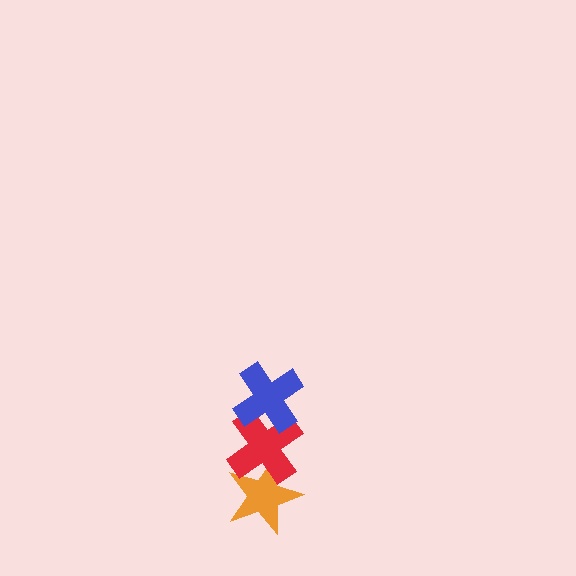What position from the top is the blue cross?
The blue cross is 1st from the top.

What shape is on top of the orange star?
The red cross is on top of the orange star.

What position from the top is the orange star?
The orange star is 3rd from the top.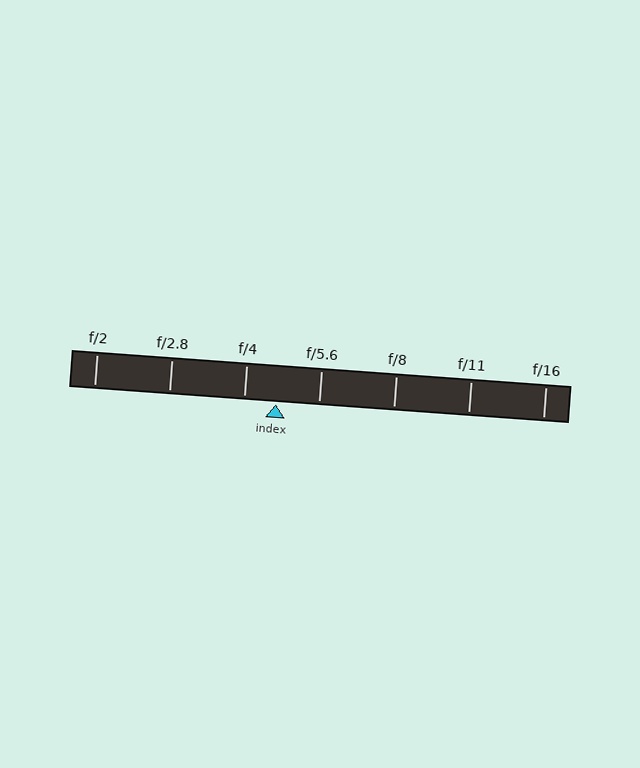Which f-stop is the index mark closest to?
The index mark is closest to f/4.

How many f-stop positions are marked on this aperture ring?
There are 7 f-stop positions marked.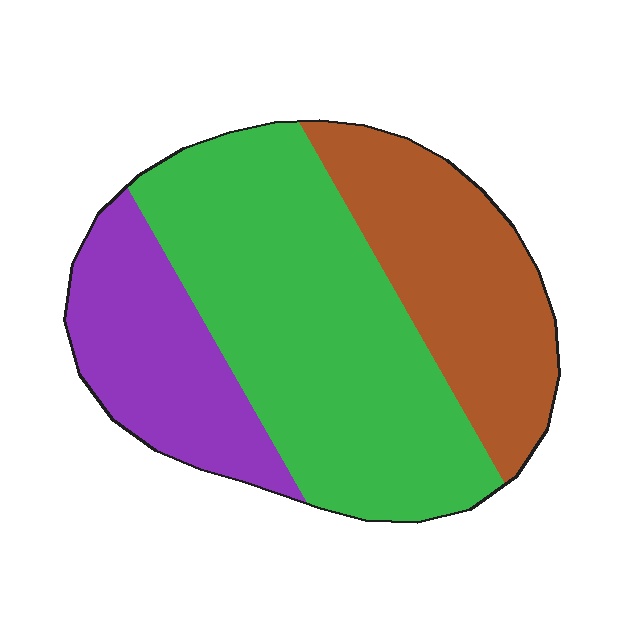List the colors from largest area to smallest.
From largest to smallest: green, brown, purple.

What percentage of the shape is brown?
Brown covers around 30% of the shape.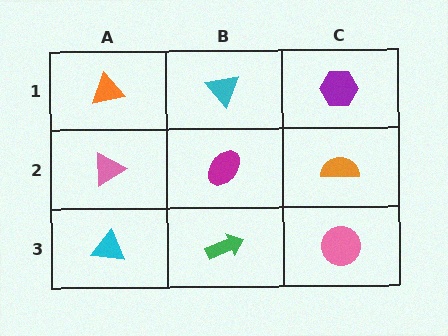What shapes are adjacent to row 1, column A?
A pink triangle (row 2, column A), a cyan triangle (row 1, column B).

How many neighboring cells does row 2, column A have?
3.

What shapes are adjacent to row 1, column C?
An orange semicircle (row 2, column C), a cyan triangle (row 1, column B).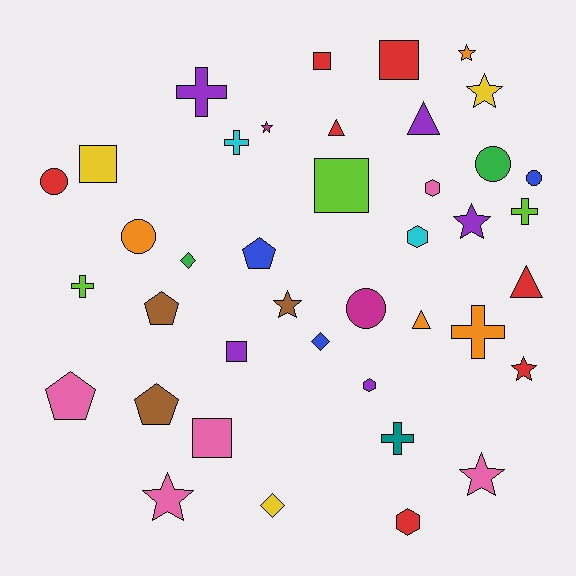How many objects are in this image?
There are 40 objects.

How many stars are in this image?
There are 8 stars.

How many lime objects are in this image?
There are 3 lime objects.